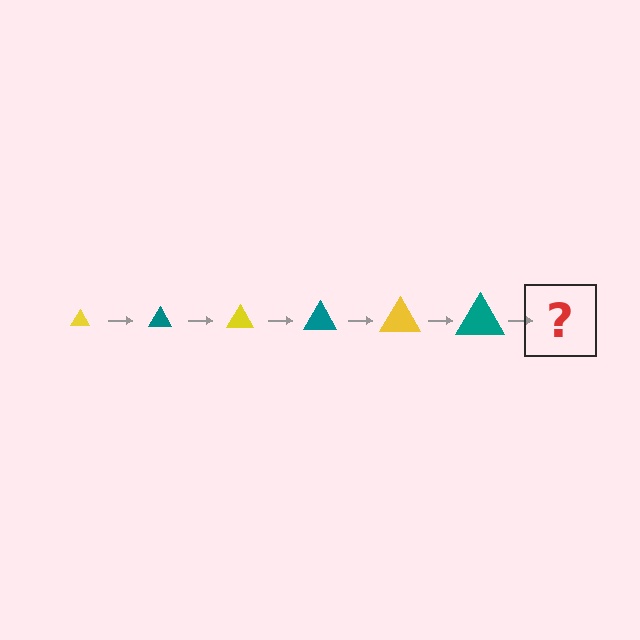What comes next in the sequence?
The next element should be a yellow triangle, larger than the previous one.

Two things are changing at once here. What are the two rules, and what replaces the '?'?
The two rules are that the triangle grows larger each step and the color cycles through yellow and teal. The '?' should be a yellow triangle, larger than the previous one.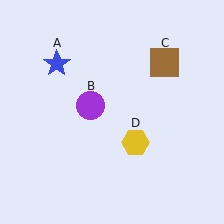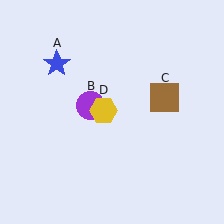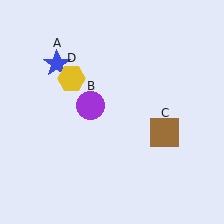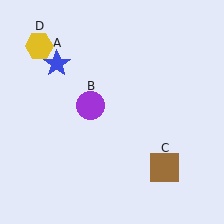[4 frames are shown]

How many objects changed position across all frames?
2 objects changed position: brown square (object C), yellow hexagon (object D).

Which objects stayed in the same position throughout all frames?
Blue star (object A) and purple circle (object B) remained stationary.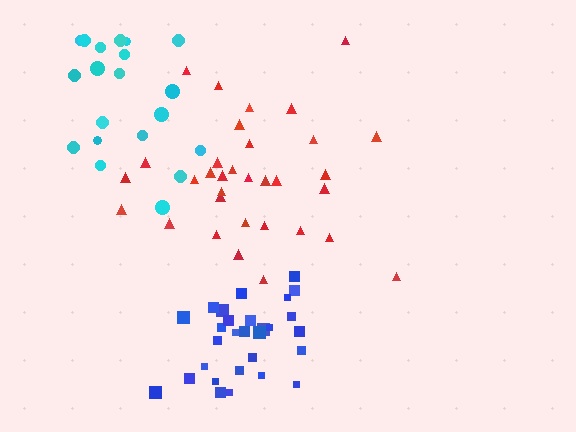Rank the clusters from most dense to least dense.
blue, red, cyan.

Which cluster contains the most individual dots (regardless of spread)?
Red (33).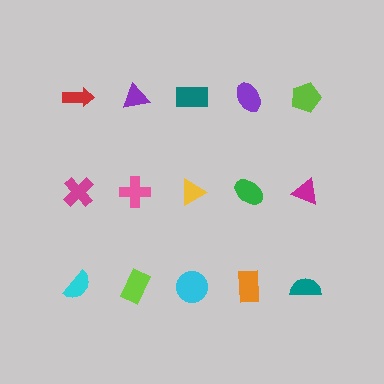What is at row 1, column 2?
A purple triangle.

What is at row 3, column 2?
A lime rectangle.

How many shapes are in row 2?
5 shapes.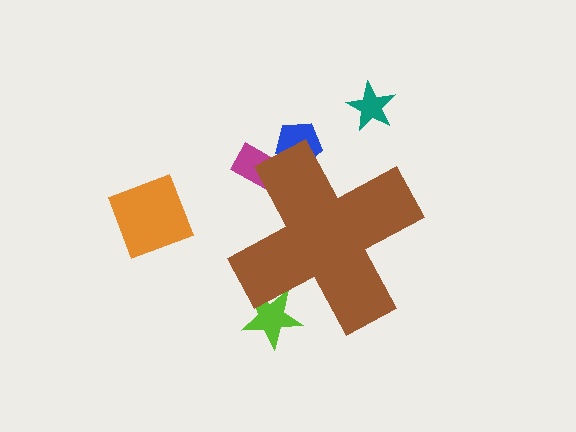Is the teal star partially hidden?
No, the teal star is fully visible.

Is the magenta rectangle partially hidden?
Yes, the magenta rectangle is partially hidden behind the brown cross.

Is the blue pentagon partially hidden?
Yes, the blue pentagon is partially hidden behind the brown cross.